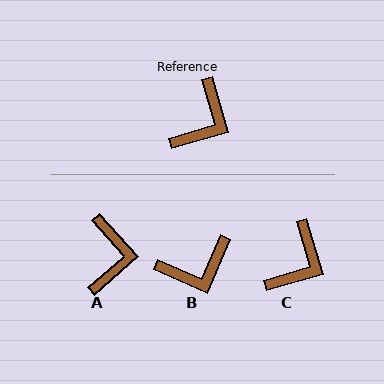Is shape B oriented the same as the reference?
No, it is off by about 40 degrees.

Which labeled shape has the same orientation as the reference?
C.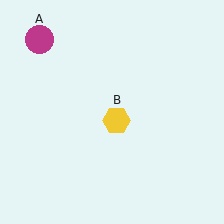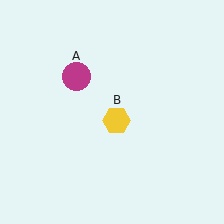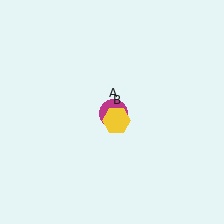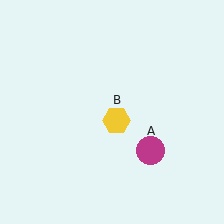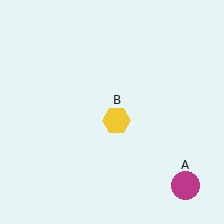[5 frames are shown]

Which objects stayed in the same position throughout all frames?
Yellow hexagon (object B) remained stationary.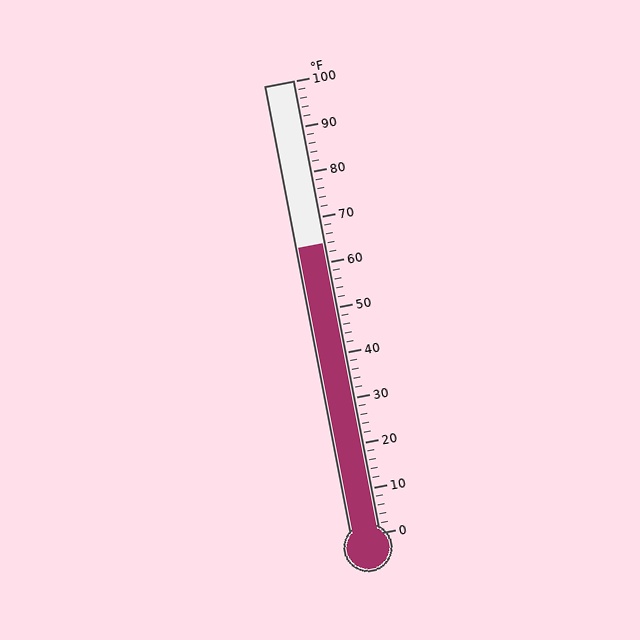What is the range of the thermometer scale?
The thermometer scale ranges from 0°F to 100°F.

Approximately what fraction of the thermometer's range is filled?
The thermometer is filled to approximately 65% of its range.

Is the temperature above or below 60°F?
The temperature is above 60°F.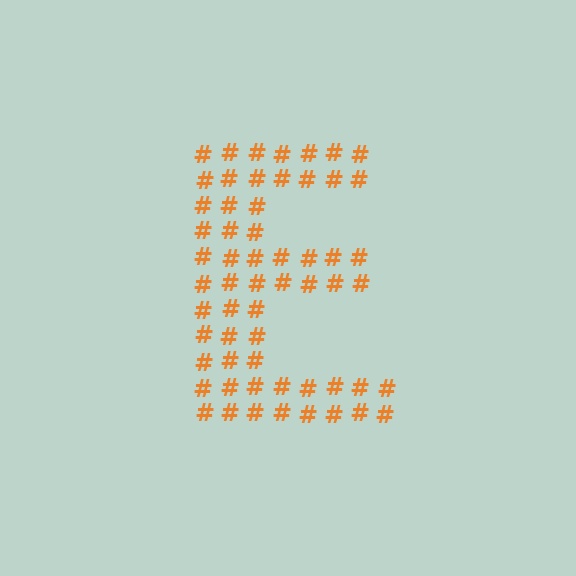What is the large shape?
The large shape is the letter E.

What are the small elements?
The small elements are hash symbols.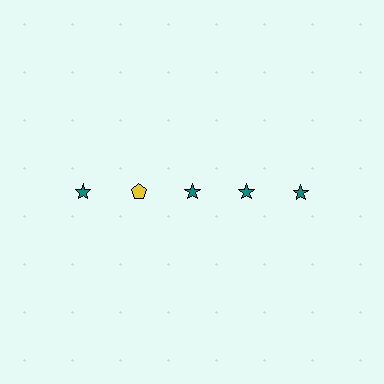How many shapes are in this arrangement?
There are 5 shapes arranged in a grid pattern.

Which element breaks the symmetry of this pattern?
The yellow pentagon in the top row, second from left column breaks the symmetry. All other shapes are teal stars.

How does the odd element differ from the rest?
It differs in both color (yellow instead of teal) and shape (pentagon instead of star).